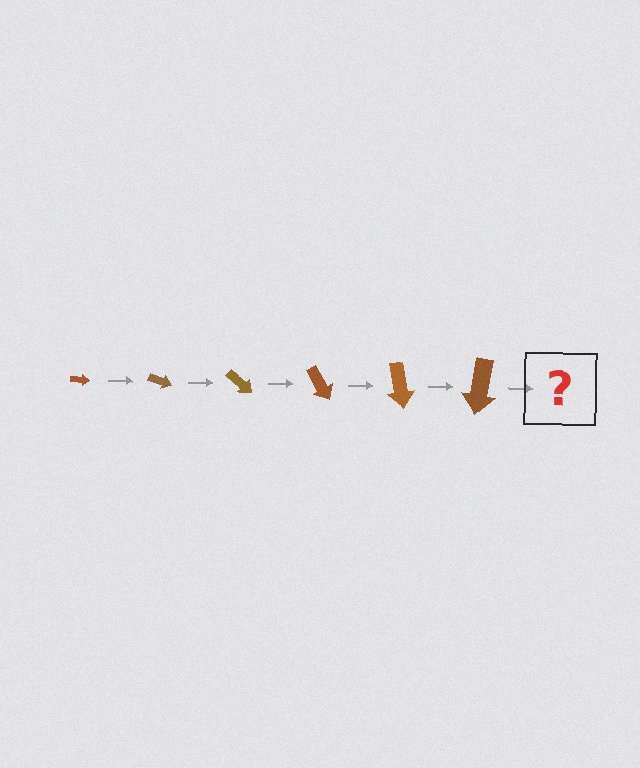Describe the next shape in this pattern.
It should be an arrow, larger than the previous one and rotated 120 degrees from the start.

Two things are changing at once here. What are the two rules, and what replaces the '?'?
The two rules are that the arrow grows larger each step and it rotates 20 degrees each step. The '?' should be an arrow, larger than the previous one and rotated 120 degrees from the start.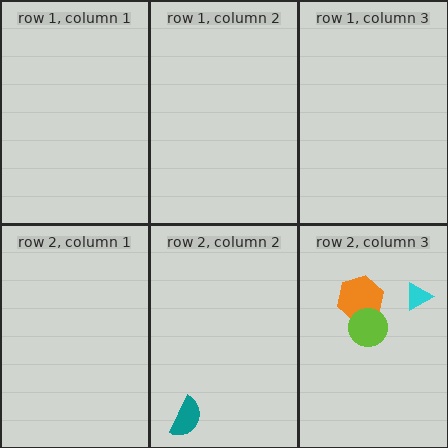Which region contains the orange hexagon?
The row 2, column 3 region.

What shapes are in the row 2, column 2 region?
The teal semicircle.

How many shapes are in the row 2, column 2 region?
1.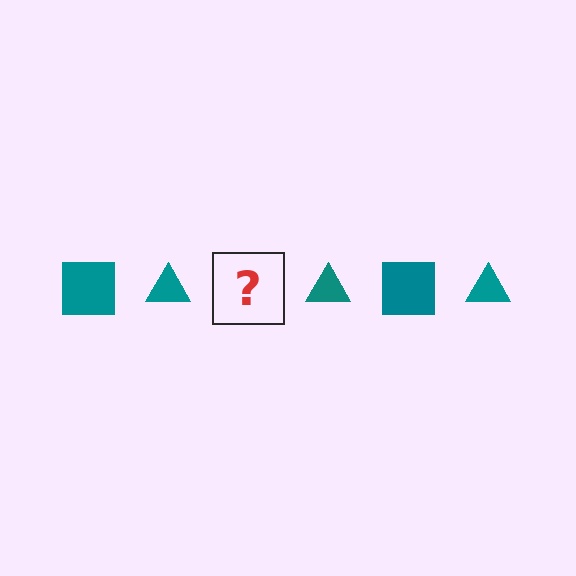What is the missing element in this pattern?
The missing element is a teal square.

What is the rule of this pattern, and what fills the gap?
The rule is that the pattern cycles through square, triangle shapes in teal. The gap should be filled with a teal square.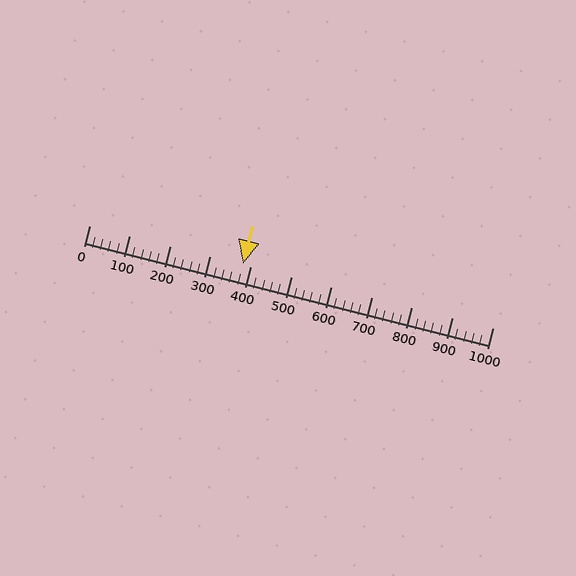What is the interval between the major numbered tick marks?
The major tick marks are spaced 100 units apart.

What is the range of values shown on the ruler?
The ruler shows values from 0 to 1000.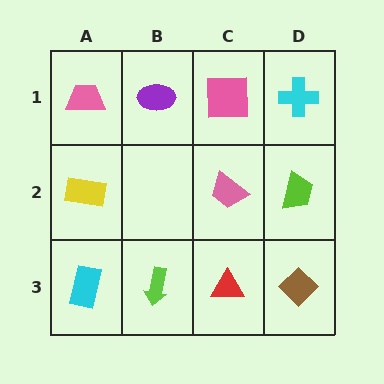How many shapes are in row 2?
3 shapes.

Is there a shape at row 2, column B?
No, that cell is empty.